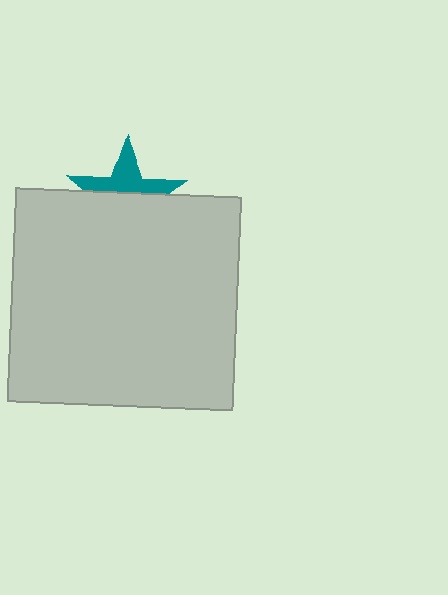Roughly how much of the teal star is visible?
A small part of it is visible (roughly 44%).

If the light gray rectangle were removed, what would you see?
You would see the complete teal star.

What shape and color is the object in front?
The object in front is a light gray rectangle.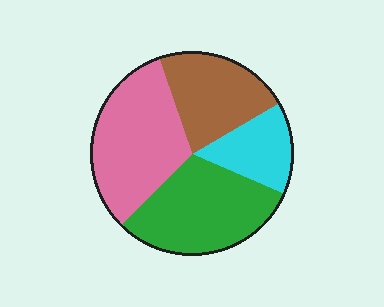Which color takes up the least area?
Cyan, at roughly 15%.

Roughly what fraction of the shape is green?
Green covers 31% of the shape.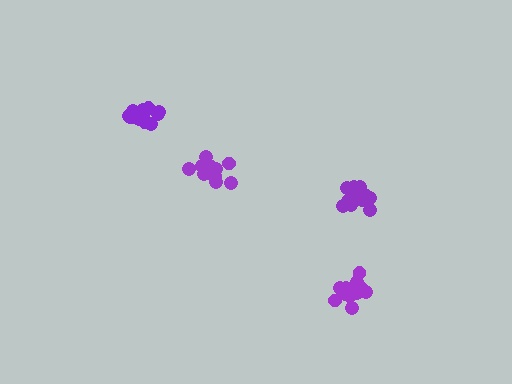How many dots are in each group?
Group 1: 13 dots, Group 2: 13 dots, Group 3: 15 dots, Group 4: 12 dots (53 total).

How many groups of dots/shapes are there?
There are 4 groups.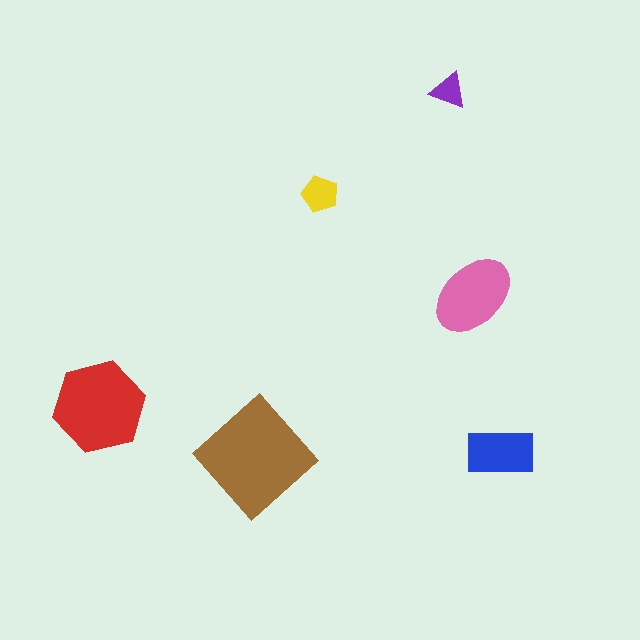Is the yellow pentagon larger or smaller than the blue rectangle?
Smaller.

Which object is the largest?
The brown diamond.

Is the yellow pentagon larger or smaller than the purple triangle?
Larger.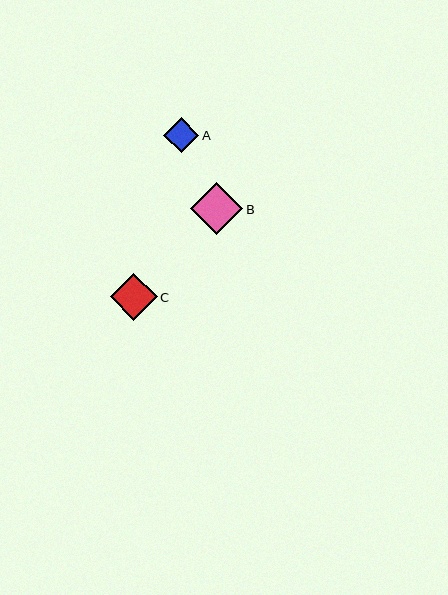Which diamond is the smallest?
Diamond A is the smallest with a size of approximately 35 pixels.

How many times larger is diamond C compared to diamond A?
Diamond C is approximately 1.3 times the size of diamond A.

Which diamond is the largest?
Diamond B is the largest with a size of approximately 52 pixels.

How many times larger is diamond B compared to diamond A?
Diamond B is approximately 1.5 times the size of diamond A.